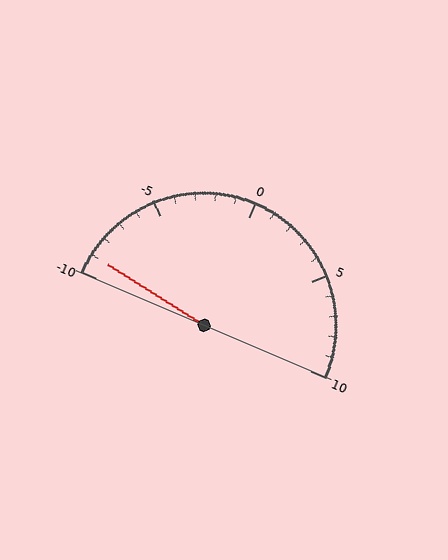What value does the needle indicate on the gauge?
The needle indicates approximately -9.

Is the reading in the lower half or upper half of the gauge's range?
The reading is in the lower half of the range (-10 to 10).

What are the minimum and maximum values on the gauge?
The gauge ranges from -10 to 10.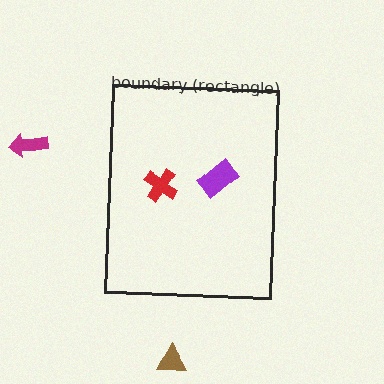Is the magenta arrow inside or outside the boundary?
Outside.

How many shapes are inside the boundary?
2 inside, 2 outside.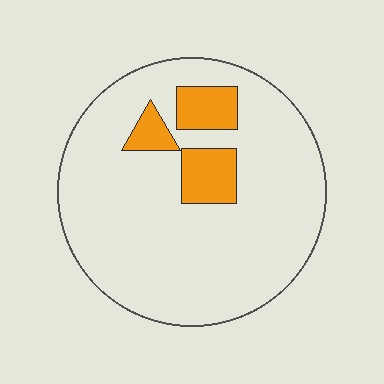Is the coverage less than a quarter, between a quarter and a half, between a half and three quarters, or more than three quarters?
Less than a quarter.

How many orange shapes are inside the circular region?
3.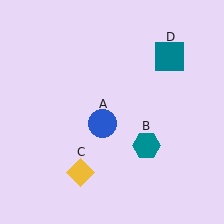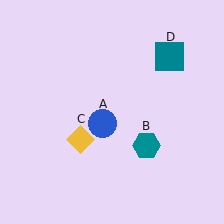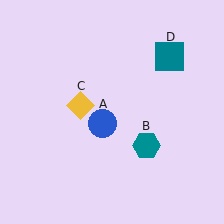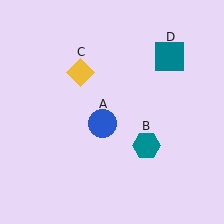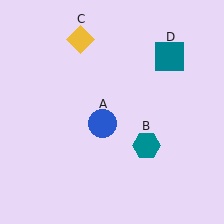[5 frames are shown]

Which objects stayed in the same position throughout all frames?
Blue circle (object A) and teal hexagon (object B) and teal square (object D) remained stationary.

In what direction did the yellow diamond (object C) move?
The yellow diamond (object C) moved up.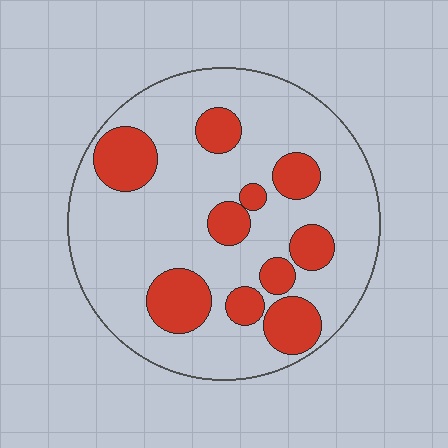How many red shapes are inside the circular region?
10.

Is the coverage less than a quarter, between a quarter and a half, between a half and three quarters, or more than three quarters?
Less than a quarter.